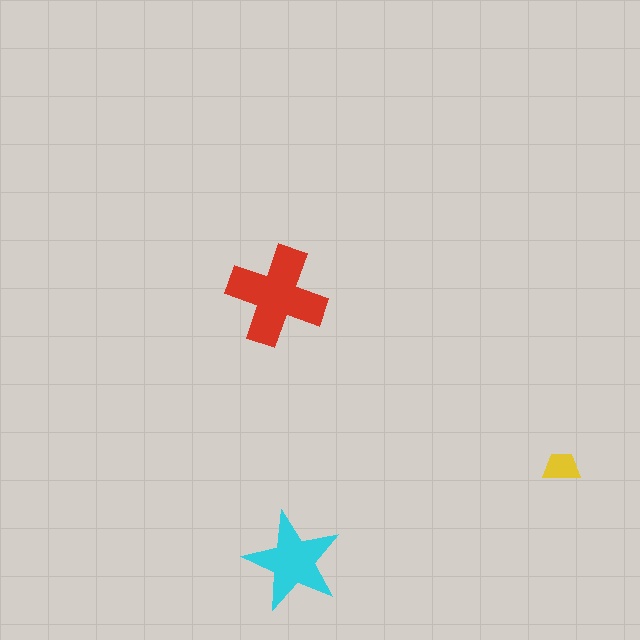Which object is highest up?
The red cross is topmost.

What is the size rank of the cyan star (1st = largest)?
2nd.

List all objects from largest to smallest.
The red cross, the cyan star, the yellow trapezoid.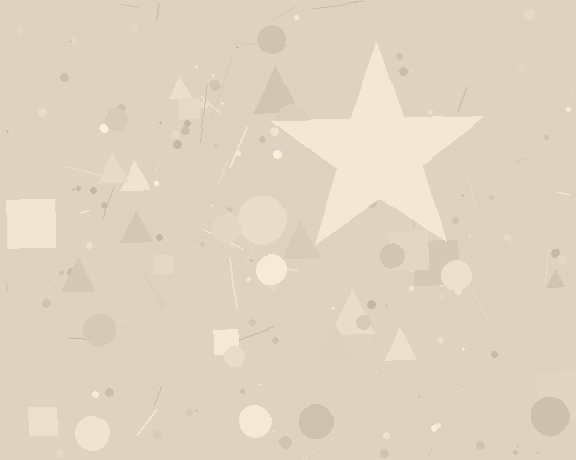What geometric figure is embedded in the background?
A star is embedded in the background.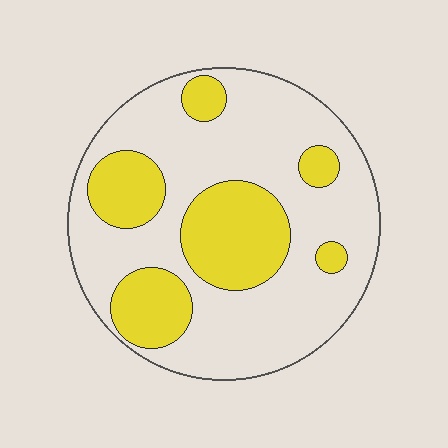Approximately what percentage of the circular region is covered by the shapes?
Approximately 30%.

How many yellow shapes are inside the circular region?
6.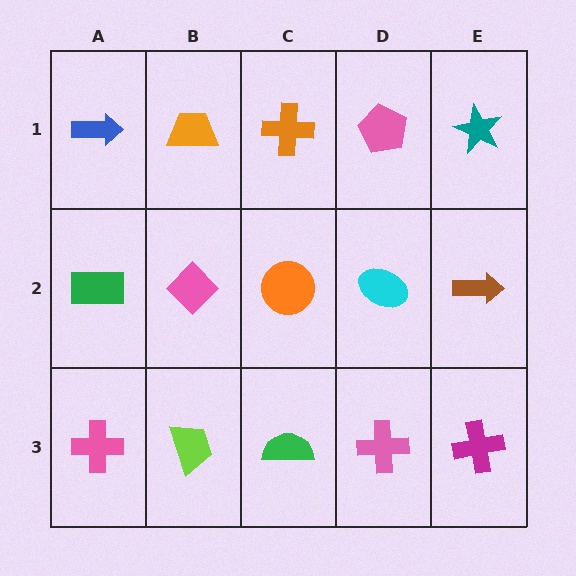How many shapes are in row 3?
5 shapes.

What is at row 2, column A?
A green rectangle.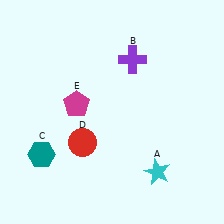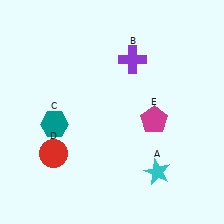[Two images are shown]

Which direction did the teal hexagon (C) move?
The teal hexagon (C) moved up.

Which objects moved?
The objects that moved are: the teal hexagon (C), the red circle (D), the magenta pentagon (E).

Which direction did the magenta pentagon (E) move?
The magenta pentagon (E) moved right.